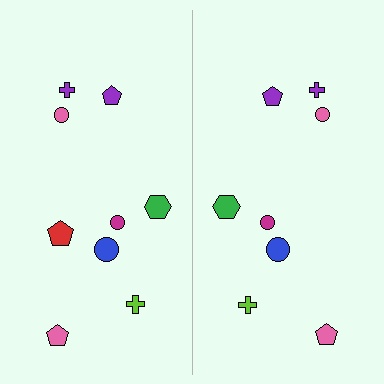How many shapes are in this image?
There are 17 shapes in this image.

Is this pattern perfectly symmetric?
No, the pattern is not perfectly symmetric. A red pentagon is missing from the right side.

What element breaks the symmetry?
A red pentagon is missing from the right side.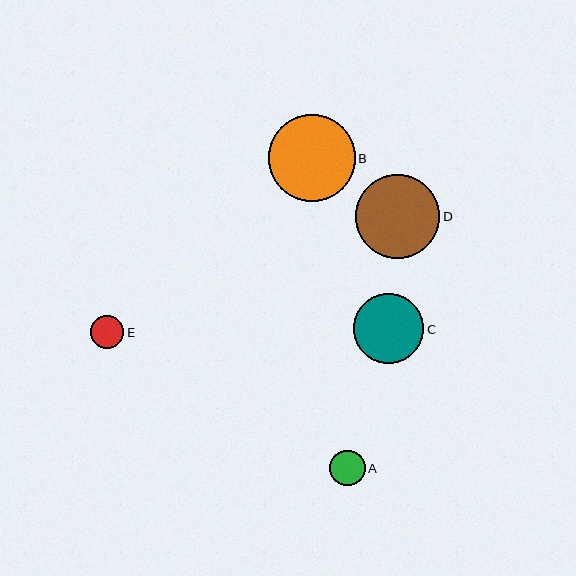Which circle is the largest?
Circle B is the largest with a size of approximately 86 pixels.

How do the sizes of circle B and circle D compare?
Circle B and circle D are approximately the same size.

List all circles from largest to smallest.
From largest to smallest: B, D, C, A, E.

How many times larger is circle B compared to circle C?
Circle B is approximately 1.2 times the size of circle C.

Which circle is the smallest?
Circle E is the smallest with a size of approximately 33 pixels.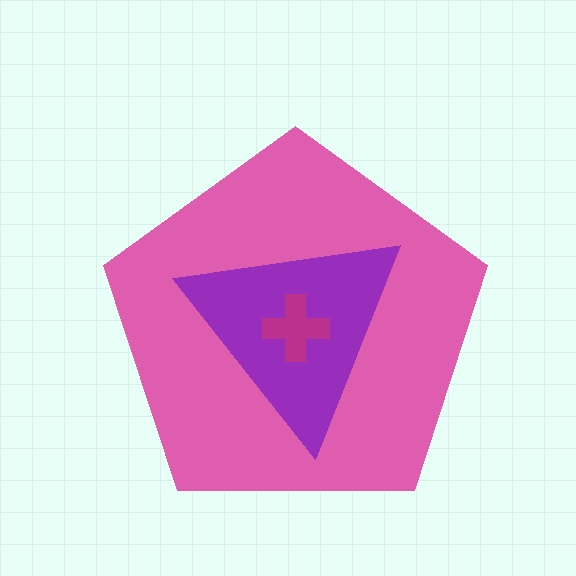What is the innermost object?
The magenta cross.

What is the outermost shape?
The pink pentagon.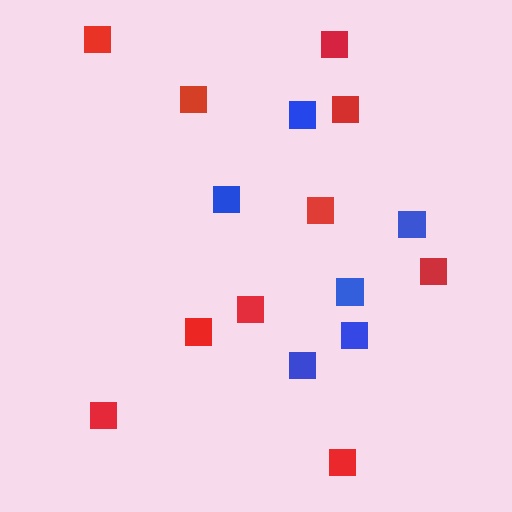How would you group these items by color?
There are 2 groups: one group of red squares (10) and one group of blue squares (6).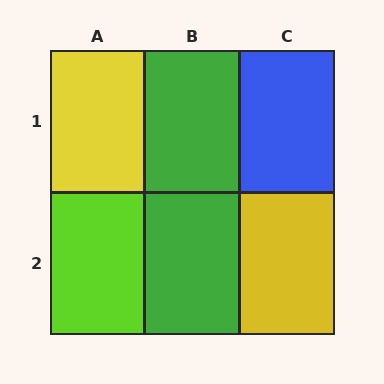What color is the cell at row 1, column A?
Yellow.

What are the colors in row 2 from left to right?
Lime, green, yellow.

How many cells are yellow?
2 cells are yellow.